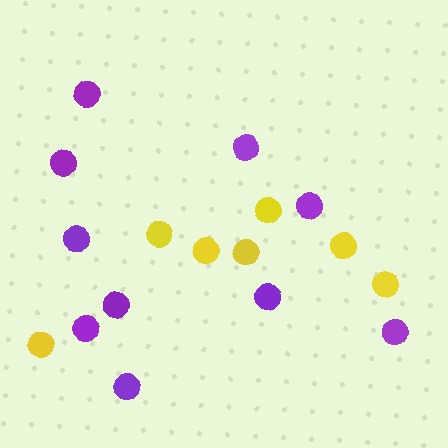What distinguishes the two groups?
There are 2 groups: one group of yellow circles (7) and one group of purple circles (10).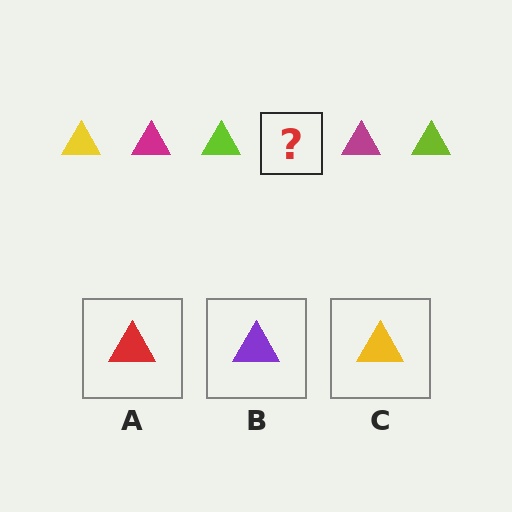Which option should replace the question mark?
Option C.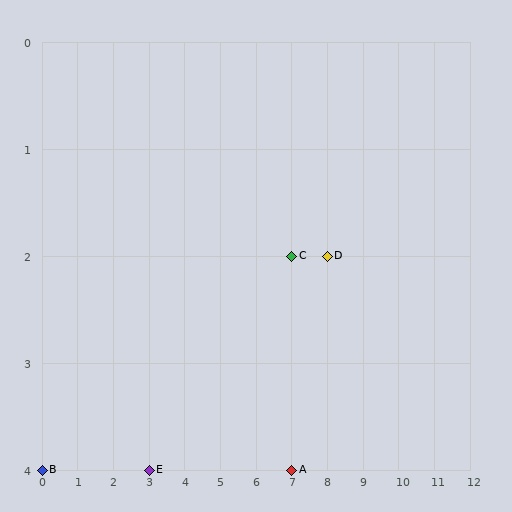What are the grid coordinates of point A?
Point A is at grid coordinates (7, 4).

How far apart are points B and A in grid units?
Points B and A are 7 columns apart.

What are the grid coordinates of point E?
Point E is at grid coordinates (3, 4).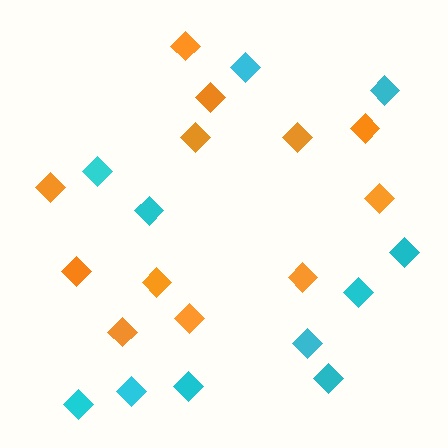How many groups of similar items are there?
There are 2 groups: one group of cyan diamonds (11) and one group of orange diamonds (12).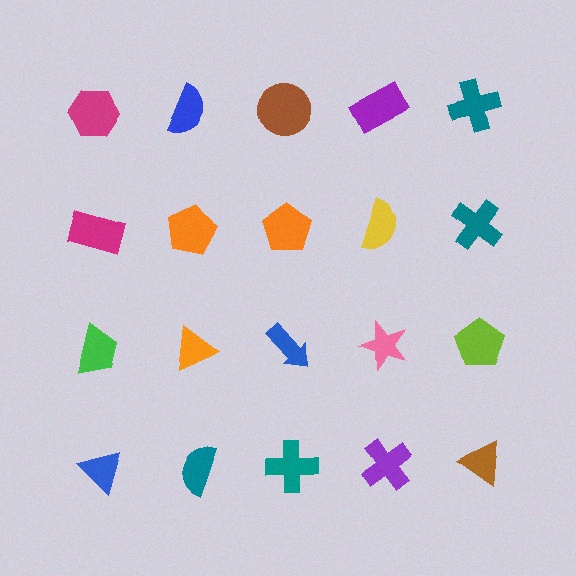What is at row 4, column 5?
A brown triangle.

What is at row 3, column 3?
A blue arrow.